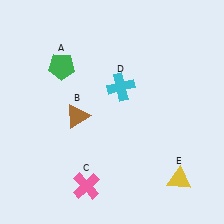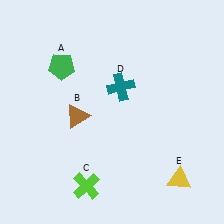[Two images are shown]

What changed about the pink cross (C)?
In Image 1, C is pink. In Image 2, it changed to lime.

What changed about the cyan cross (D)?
In Image 1, D is cyan. In Image 2, it changed to teal.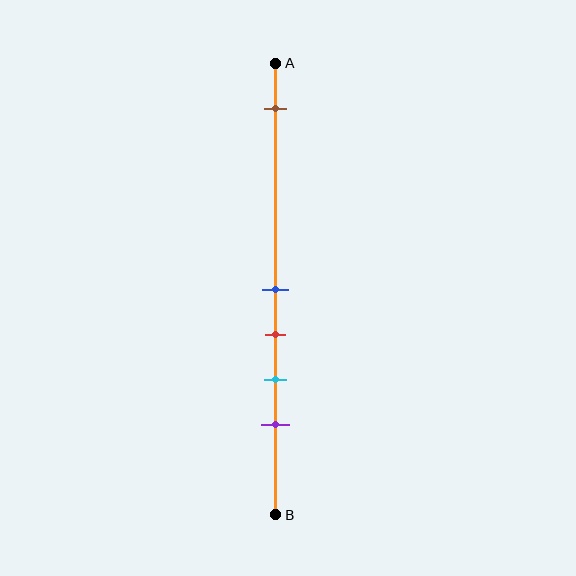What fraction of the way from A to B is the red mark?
The red mark is approximately 60% (0.6) of the way from A to B.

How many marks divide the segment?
There are 5 marks dividing the segment.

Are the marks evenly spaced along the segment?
No, the marks are not evenly spaced.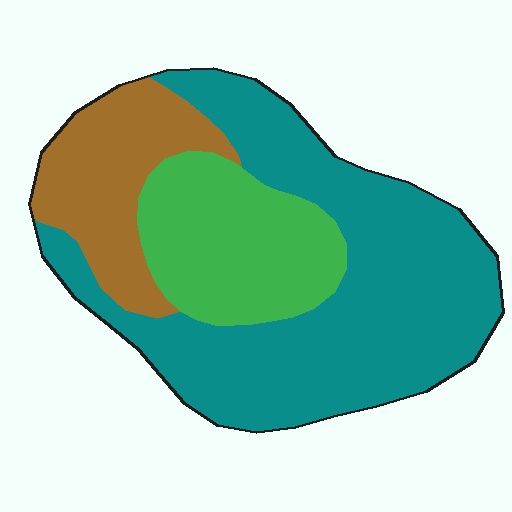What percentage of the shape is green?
Green takes up about one quarter (1/4) of the shape.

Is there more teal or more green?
Teal.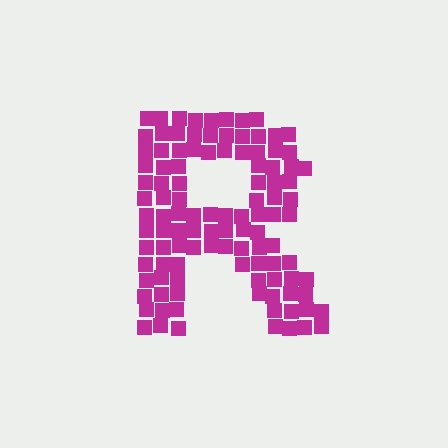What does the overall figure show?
The overall figure shows the letter R.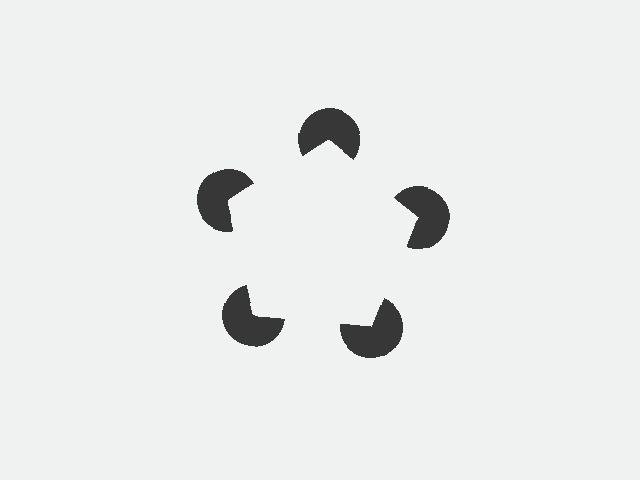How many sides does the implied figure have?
5 sides.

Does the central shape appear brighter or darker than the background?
It typically appears slightly brighter than the background, even though no actual brightness change is drawn.